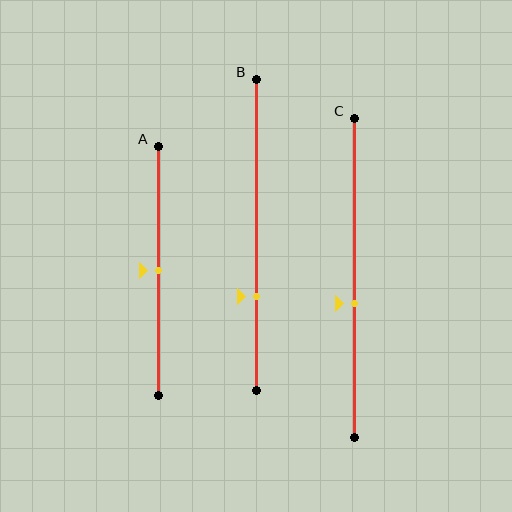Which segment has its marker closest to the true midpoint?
Segment A has its marker closest to the true midpoint.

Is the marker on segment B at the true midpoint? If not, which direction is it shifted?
No, the marker on segment B is shifted downward by about 20% of the segment length.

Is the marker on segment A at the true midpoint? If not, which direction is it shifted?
Yes, the marker on segment A is at the true midpoint.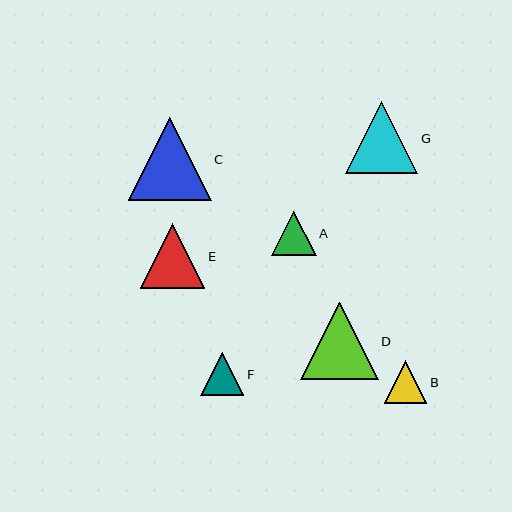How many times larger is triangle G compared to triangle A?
Triangle G is approximately 1.6 times the size of triangle A.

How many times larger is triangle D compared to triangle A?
Triangle D is approximately 1.7 times the size of triangle A.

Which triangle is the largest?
Triangle C is the largest with a size of approximately 83 pixels.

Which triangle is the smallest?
Triangle B is the smallest with a size of approximately 42 pixels.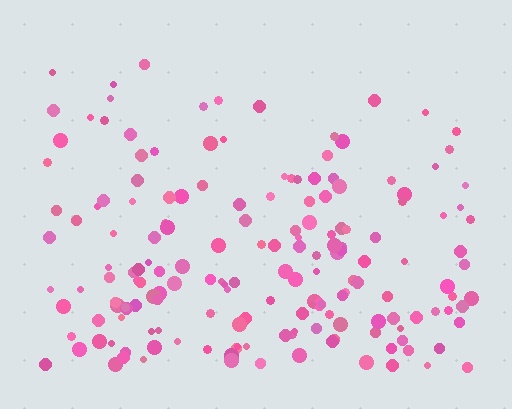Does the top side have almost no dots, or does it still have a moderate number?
Still a moderate number, just noticeably fewer than the bottom.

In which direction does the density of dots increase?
From top to bottom, with the bottom side densest.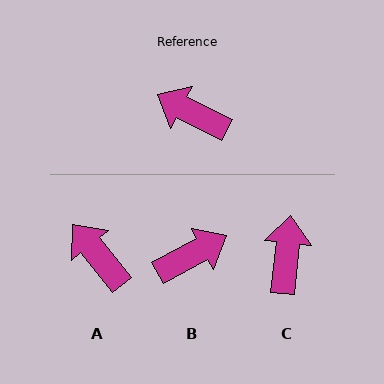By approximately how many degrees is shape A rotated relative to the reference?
Approximately 24 degrees clockwise.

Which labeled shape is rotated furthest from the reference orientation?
B, about 125 degrees away.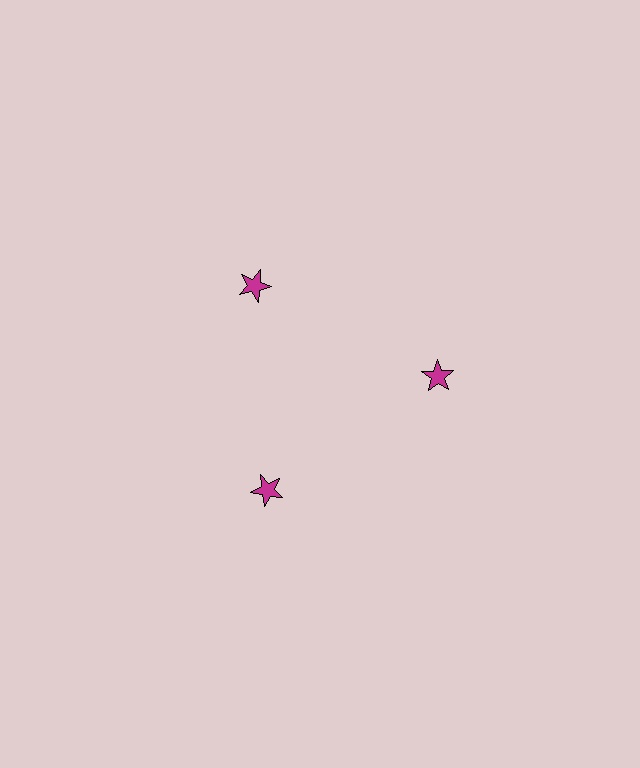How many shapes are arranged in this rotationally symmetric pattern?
There are 3 shapes, arranged in 3 groups of 1.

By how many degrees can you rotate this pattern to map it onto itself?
The pattern maps onto itself every 120 degrees of rotation.